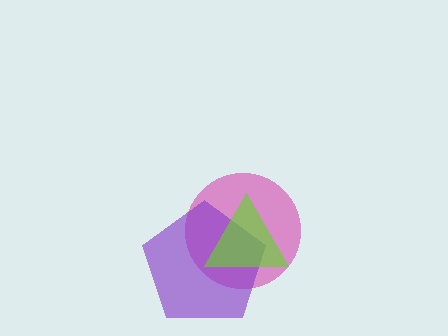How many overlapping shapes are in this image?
There are 3 overlapping shapes in the image.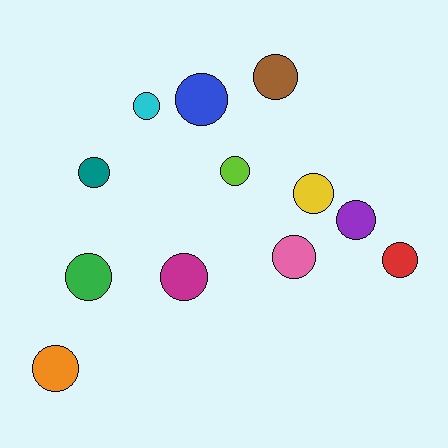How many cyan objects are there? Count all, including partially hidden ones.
There is 1 cyan object.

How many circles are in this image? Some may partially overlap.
There are 12 circles.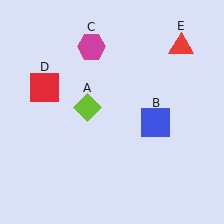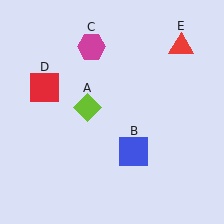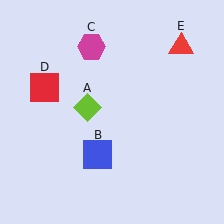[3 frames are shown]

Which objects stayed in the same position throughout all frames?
Lime diamond (object A) and magenta hexagon (object C) and red square (object D) and red triangle (object E) remained stationary.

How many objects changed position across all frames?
1 object changed position: blue square (object B).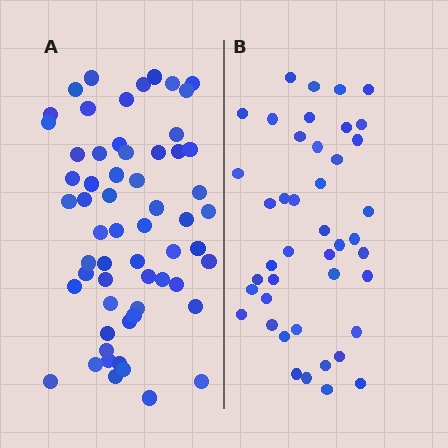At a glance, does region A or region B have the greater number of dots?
Region A (the left region) has more dots.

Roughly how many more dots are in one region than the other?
Region A has approximately 15 more dots than region B.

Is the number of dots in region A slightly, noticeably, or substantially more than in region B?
Region A has noticeably more, but not dramatically so. The ratio is roughly 1.4 to 1.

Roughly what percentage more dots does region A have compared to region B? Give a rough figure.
About 40% more.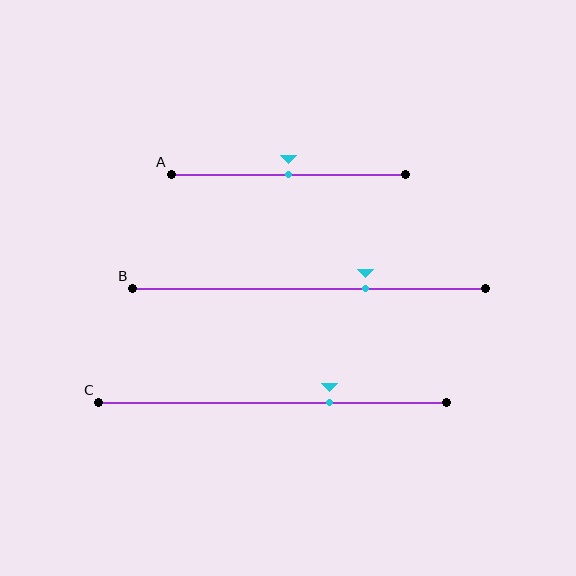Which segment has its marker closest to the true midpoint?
Segment A has its marker closest to the true midpoint.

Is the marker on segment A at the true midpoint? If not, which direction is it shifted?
Yes, the marker on segment A is at the true midpoint.